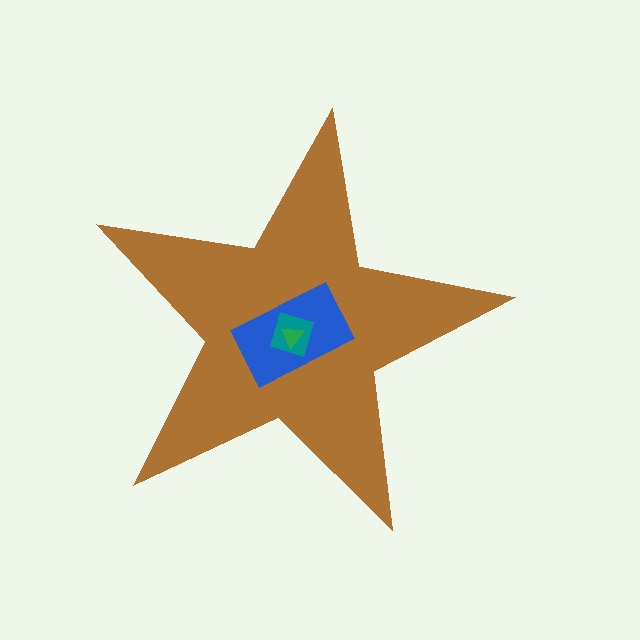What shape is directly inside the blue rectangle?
The teal diamond.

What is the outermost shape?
The brown star.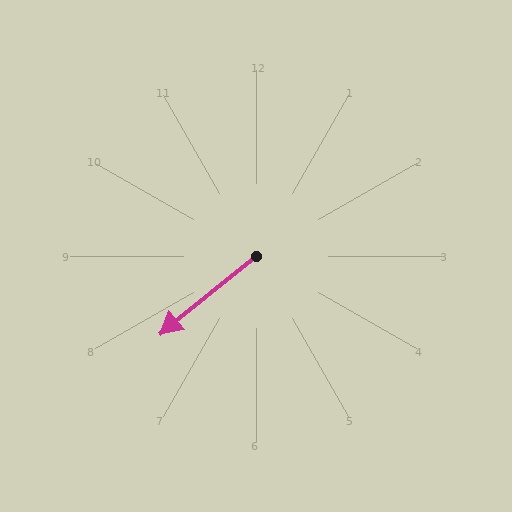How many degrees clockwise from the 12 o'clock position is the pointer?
Approximately 231 degrees.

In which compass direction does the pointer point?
Southwest.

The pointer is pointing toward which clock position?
Roughly 8 o'clock.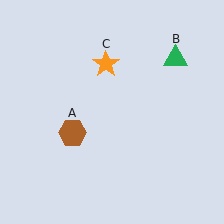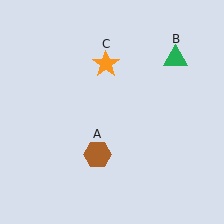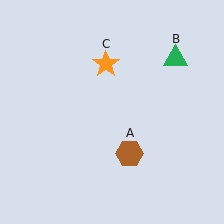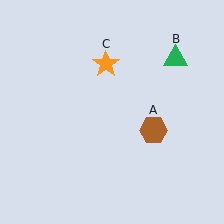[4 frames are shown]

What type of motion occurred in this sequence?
The brown hexagon (object A) rotated counterclockwise around the center of the scene.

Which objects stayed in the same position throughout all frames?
Green triangle (object B) and orange star (object C) remained stationary.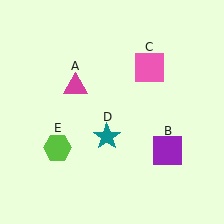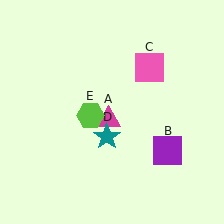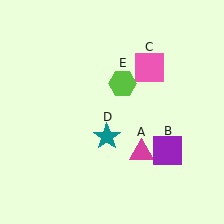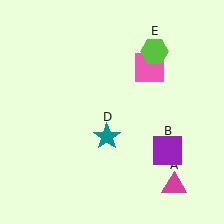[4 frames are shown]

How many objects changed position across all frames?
2 objects changed position: magenta triangle (object A), lime hexagon (object E).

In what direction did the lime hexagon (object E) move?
The lime hexagon (object E) moved up and to the right.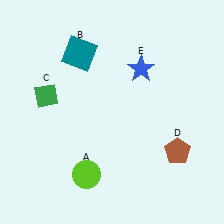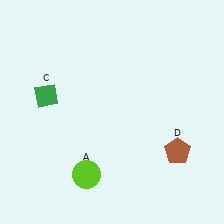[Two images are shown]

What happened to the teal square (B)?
The teal square (B) was removed in Image 2. It was in the top-left area of Image 1.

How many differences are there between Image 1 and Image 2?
There are 2 differences between the two images.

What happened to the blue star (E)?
The blue star (E) was removed in Image 2. It was in the top-right area of Image 1.